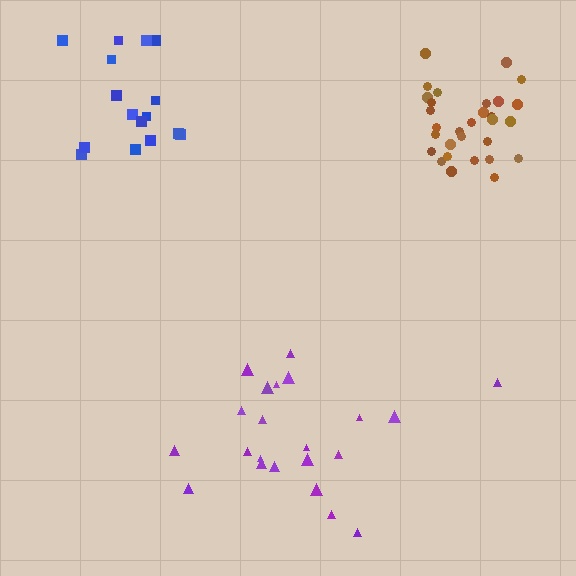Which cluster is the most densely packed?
Brown.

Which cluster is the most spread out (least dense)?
Blue.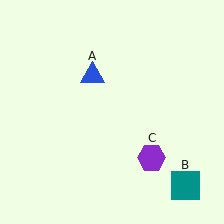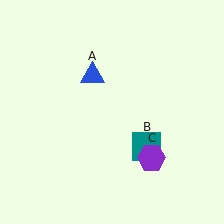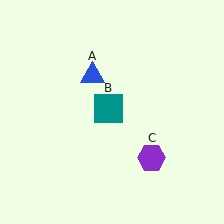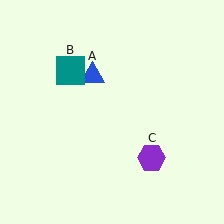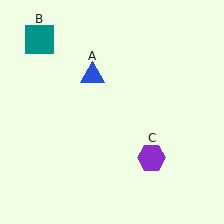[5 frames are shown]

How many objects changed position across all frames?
1 object changed position: teal square (object B).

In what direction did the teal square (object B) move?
The teal square (object B) moved up and to the left.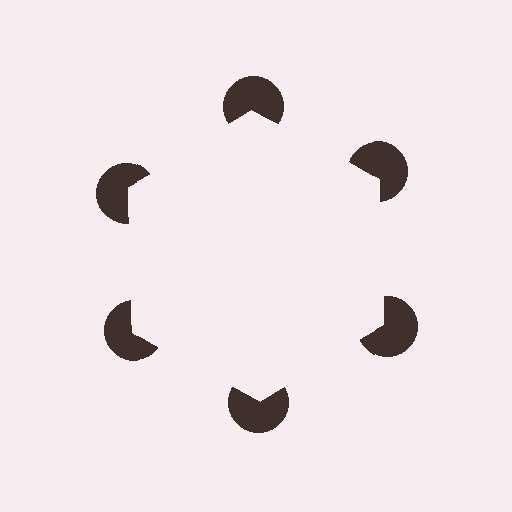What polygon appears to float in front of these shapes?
An illusory hexagon — its edges are inferred from the aligned wedge cuts in the pac-man discs, not physically drawn.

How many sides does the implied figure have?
6 sides.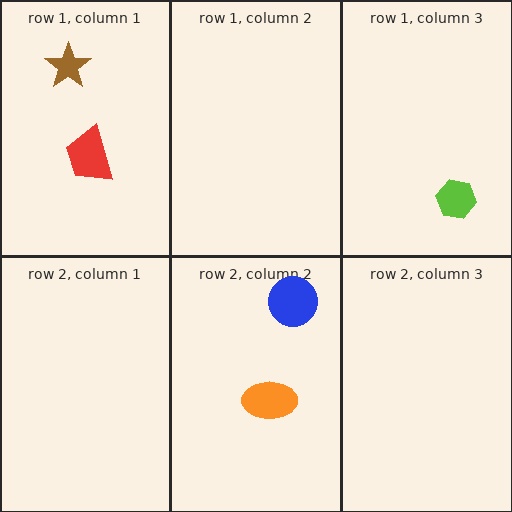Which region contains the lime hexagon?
The row 1, column 3 region.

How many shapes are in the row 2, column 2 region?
2.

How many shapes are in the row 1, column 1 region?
2.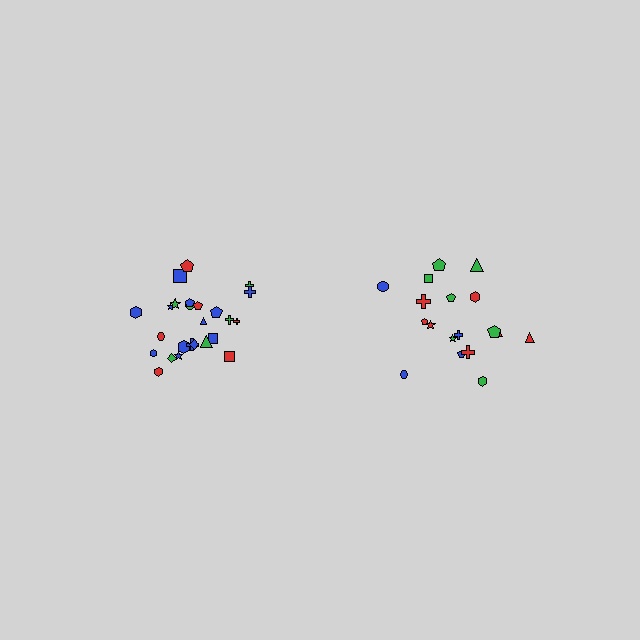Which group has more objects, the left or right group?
The left group.